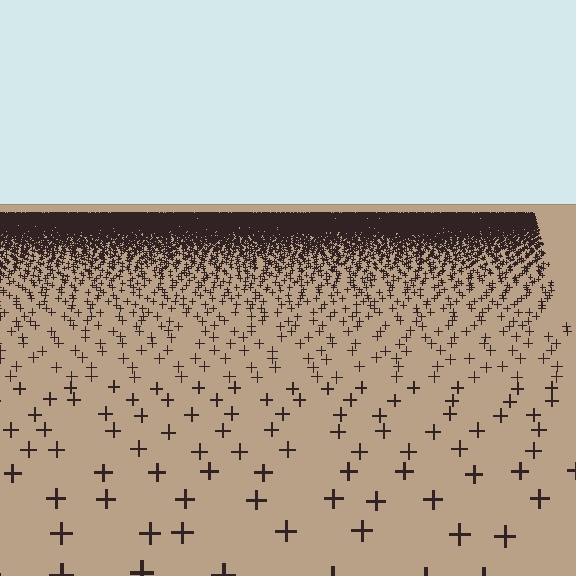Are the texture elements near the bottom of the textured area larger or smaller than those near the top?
Larger. Near the bottom, elements are closer to the viewer and appear at a bigger on-screen size.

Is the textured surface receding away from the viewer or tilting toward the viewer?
The surface is receding away from the viewer. Texture elements get smaller and denser toward the top.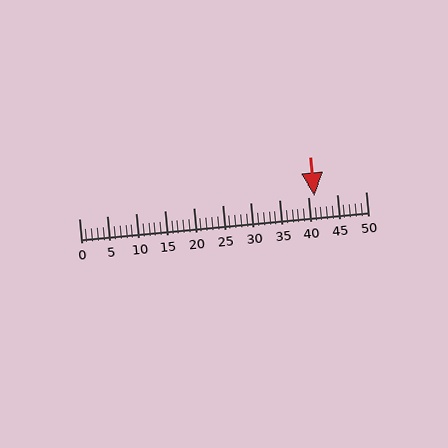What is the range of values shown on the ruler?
The ruler shows values from 0 to 50.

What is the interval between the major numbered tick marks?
The major tick marks are spaced 5 units apart.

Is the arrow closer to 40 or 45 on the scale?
The arrow is closer to 40.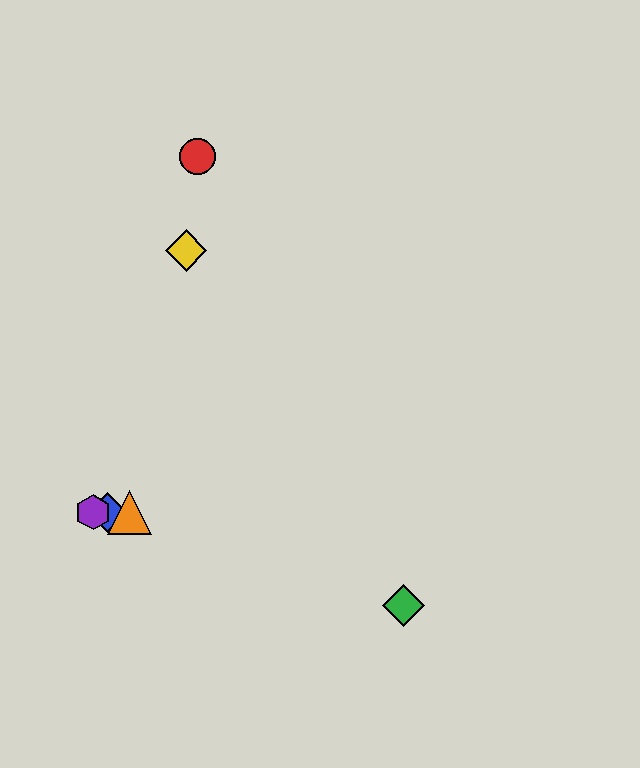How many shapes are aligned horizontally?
3 shapes (the blue diamond, the purple hexagon, the orange triangle) are aligned horizontally.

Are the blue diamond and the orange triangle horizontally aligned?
Yes, both are at y≈512.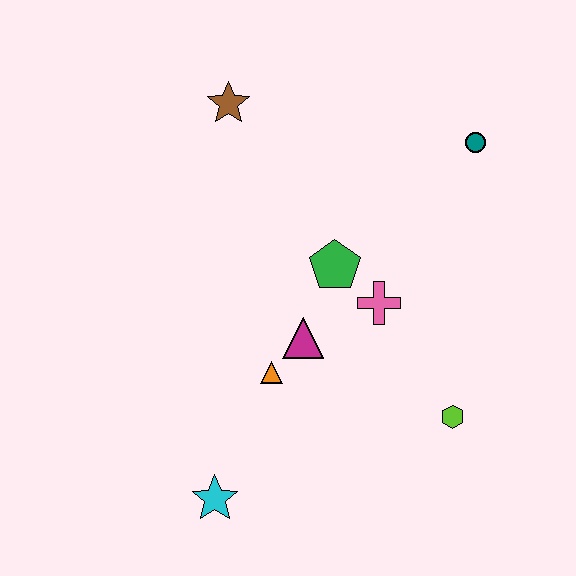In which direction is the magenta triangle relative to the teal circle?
The magenta triangle is below the teal circle.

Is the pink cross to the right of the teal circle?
No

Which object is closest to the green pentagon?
The pink cross is closest to the green pentagon.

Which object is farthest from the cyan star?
The teal circle is farthest from the cyan star.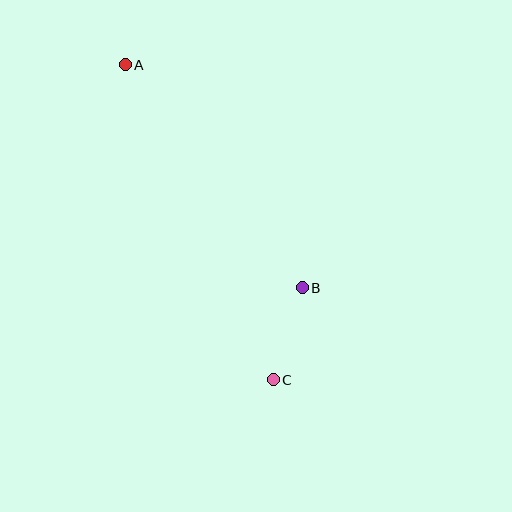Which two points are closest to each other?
Points B and C are closest to each other.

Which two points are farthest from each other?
Points A and C are farthest from each other.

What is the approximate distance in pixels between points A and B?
The distance between A and B is approximately 285 pixels.